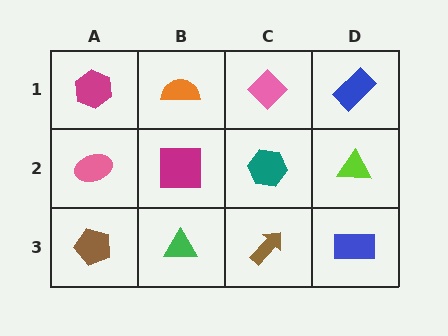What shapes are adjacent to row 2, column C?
A pink diamond (row 1, column C), a brown arrow (row 3, column C), a magenta square (row 2, column B), a lime triangle (row 2, column D).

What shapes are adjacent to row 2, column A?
A magenta hexagon (row 1, column A), a brown pentagon (row 3, column A), a magenta square (row 2, column B).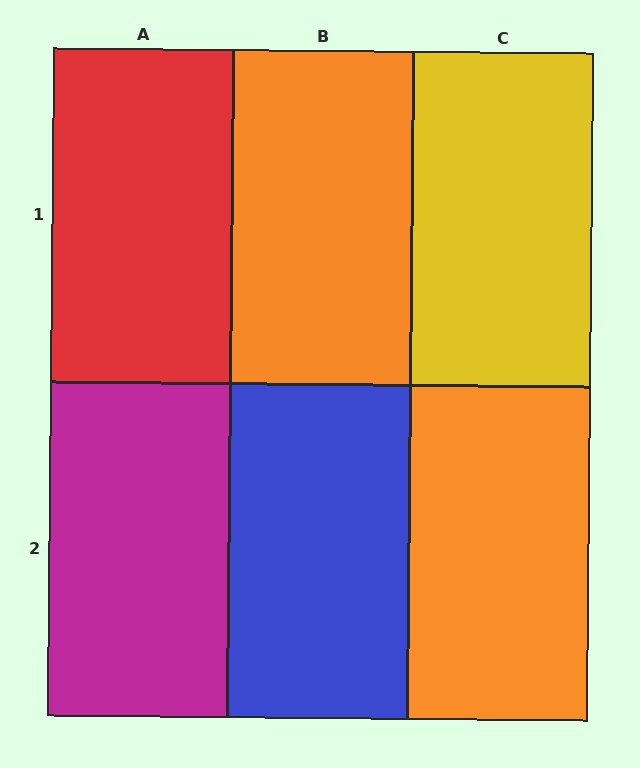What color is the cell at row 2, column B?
Blue.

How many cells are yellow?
1 cell is yellow.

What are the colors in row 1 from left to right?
Red, orange, yellow.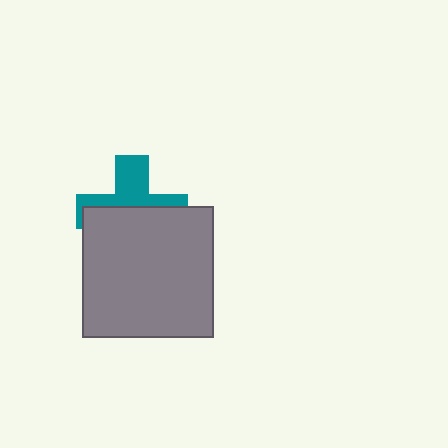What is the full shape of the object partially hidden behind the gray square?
The partially hidden object is a teal cross.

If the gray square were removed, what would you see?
You would see the complete teal cross.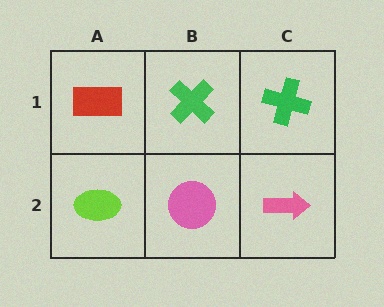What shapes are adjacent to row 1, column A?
A lime ellipse (row 2, column A), a green cross (row 1, column B).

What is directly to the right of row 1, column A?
A green cross.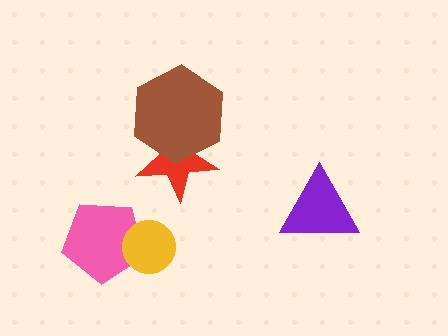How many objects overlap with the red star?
1 object overlaps with the red star.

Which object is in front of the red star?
The brown hexagon is in front of the red star.